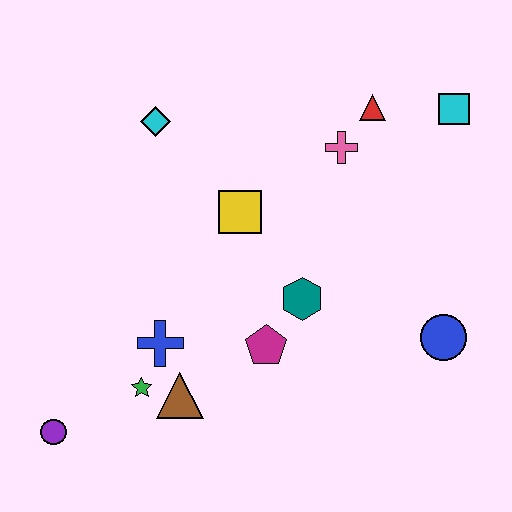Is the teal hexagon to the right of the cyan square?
No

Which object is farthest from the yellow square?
The purple circle is farthest from the yellow square.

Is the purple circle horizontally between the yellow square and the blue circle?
No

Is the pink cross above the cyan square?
No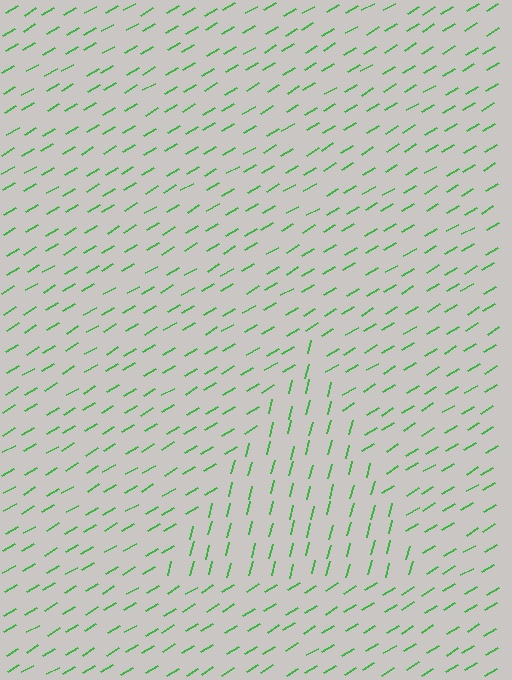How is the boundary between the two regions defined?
The boundary is defined purely by a change in line orientation (approximately 45 degrees difference). All lines are the same color and thickness.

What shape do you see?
I see a triangle.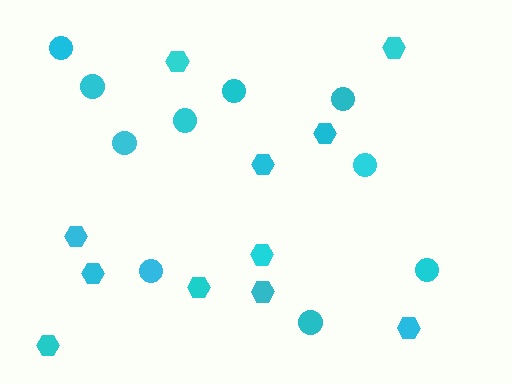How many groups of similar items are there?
There are 2 groups: one group of hexagons (11) and one group of circles (10).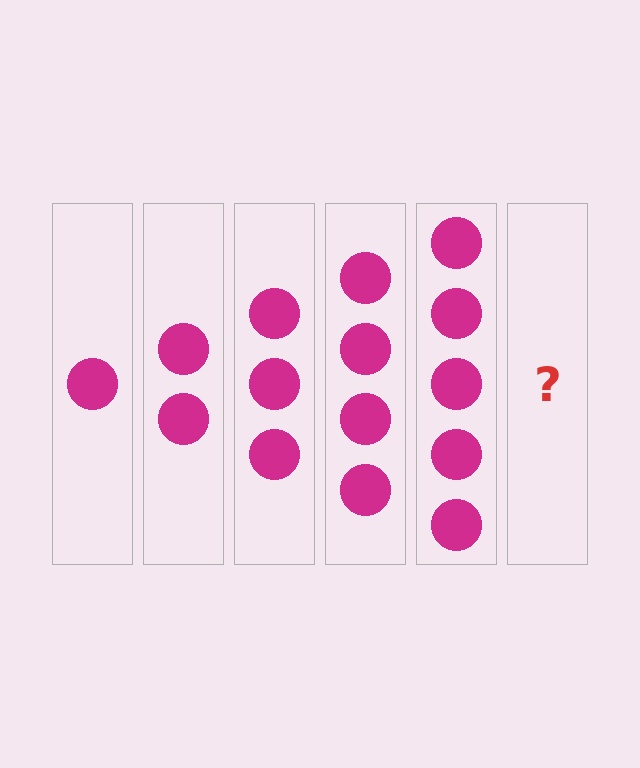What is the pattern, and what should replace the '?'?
The pattern is that each step adds one more circle. The '?' should be 6 circles.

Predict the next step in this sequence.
The next step is 6 circles.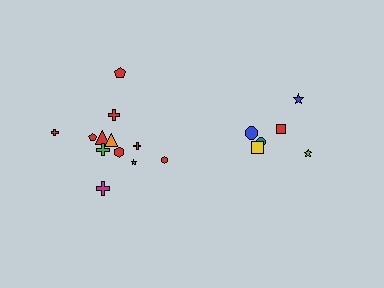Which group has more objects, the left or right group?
The left group.